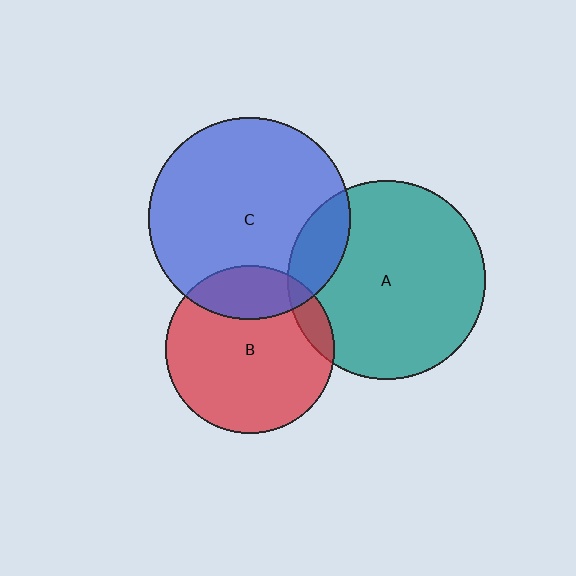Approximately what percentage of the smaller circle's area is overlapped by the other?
Approximately 10%.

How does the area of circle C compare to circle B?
Approximately 1.4 times.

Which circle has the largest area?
Circle C (blue).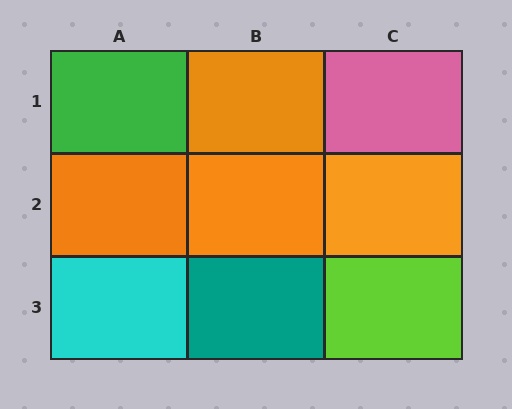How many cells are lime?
1 cell is lime.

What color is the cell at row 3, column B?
Teal.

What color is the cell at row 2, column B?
Orange.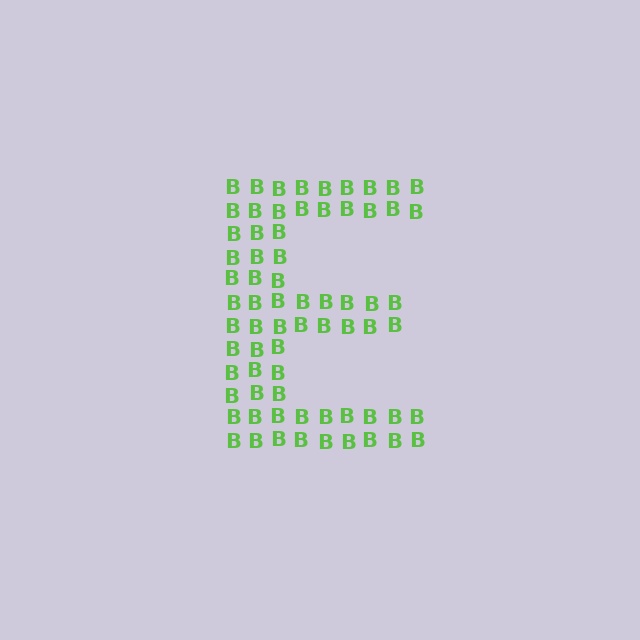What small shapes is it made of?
It is made of small letter B's.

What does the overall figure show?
The overall figure shows the letter E.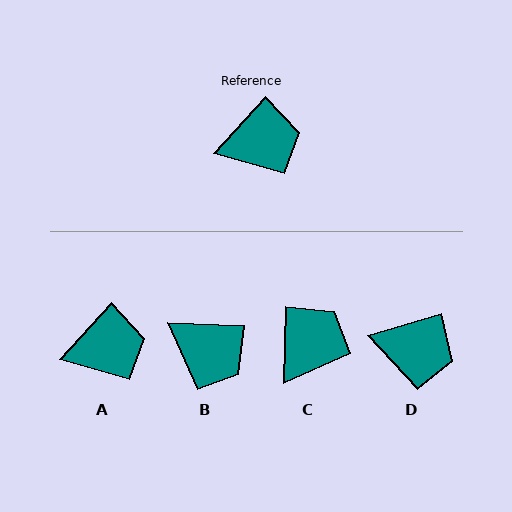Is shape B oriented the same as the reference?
No, it is off by about 50 degrees.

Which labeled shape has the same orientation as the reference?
A.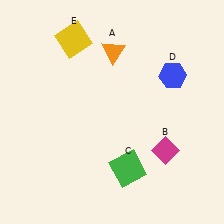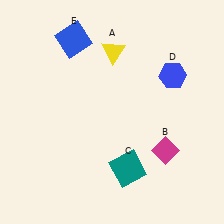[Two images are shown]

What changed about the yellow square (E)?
In Image 1, E is yellow. In Image 2, it changed to blue.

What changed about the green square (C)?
In Image 1, C is green. In Image 2, it changed to teal.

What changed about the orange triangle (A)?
In Image 1, A is orange. In Image 2, it changed to yellow.